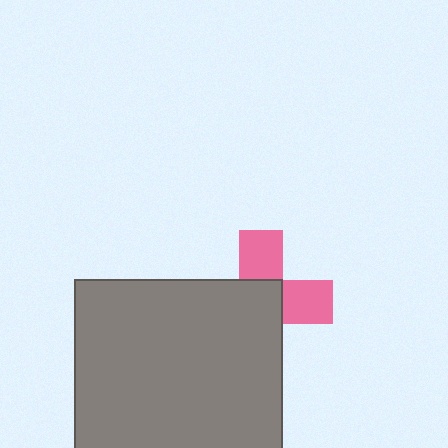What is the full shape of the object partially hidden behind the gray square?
The partially hidden object is a pink cross.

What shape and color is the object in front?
The object in front is a gray square.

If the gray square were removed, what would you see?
You would see the complete pink cross.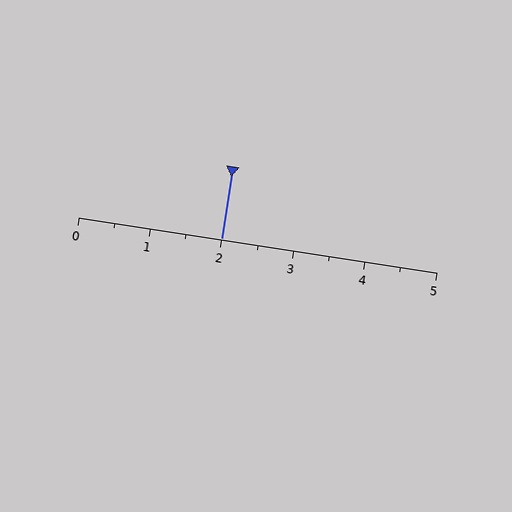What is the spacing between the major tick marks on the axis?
The major ticks are spaced 1 apart.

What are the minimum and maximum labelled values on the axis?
The axis runs from 0 to 5.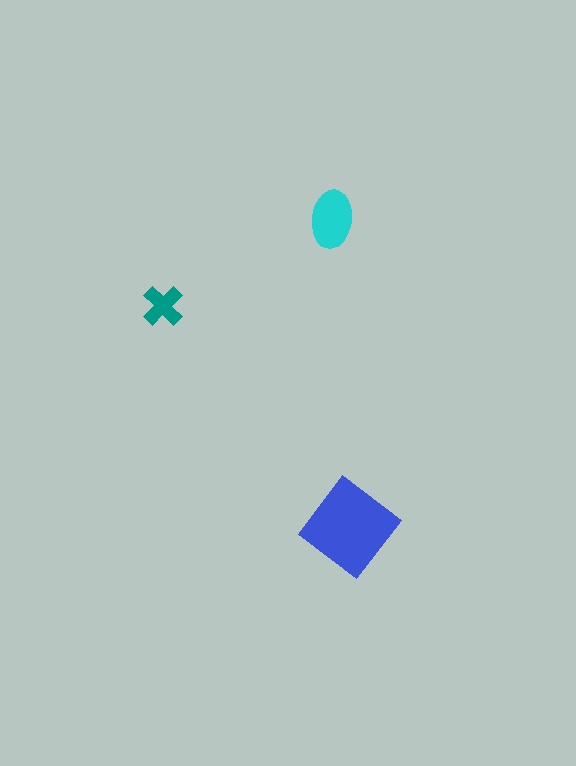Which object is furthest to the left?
The teal cross is leftmost.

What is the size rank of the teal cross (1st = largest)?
3rd.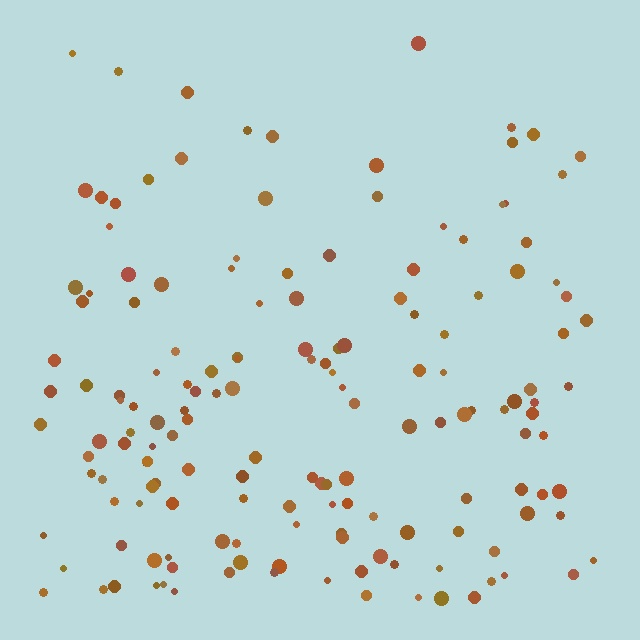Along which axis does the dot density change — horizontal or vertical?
Vertical.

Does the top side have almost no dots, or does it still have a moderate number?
Still a moderate number, just noticeably fewer than the bottom.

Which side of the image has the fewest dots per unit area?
The top.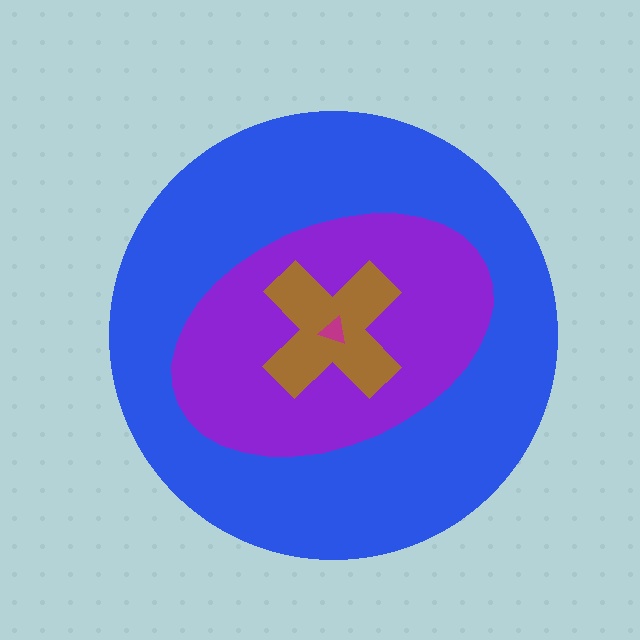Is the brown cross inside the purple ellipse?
Yes.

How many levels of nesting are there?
4.